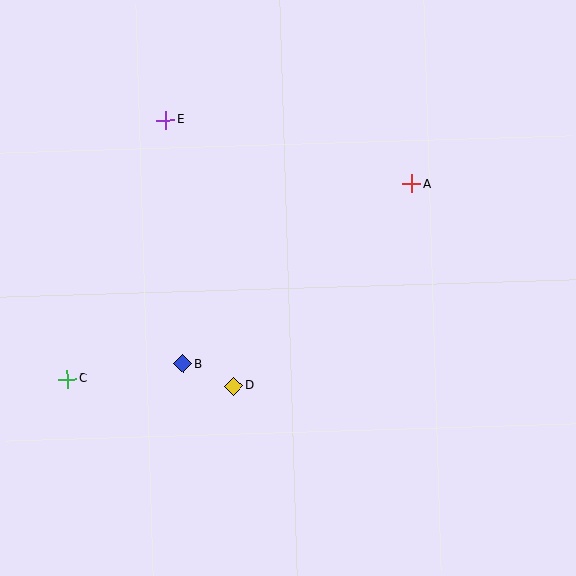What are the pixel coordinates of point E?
Point E is at (166, 120).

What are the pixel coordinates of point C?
Point C is at (67, 379).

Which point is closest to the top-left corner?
Point E is closest to the top-left corner.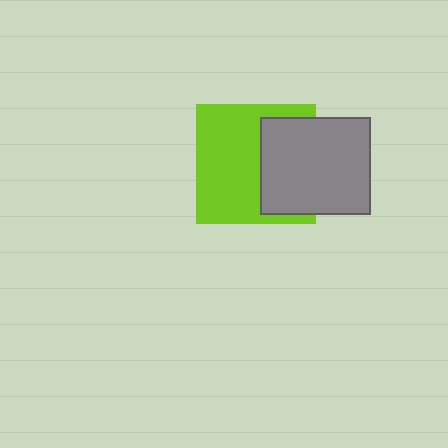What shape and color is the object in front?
The object in front is a gray rectangle.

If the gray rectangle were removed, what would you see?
You would see the complete lime square.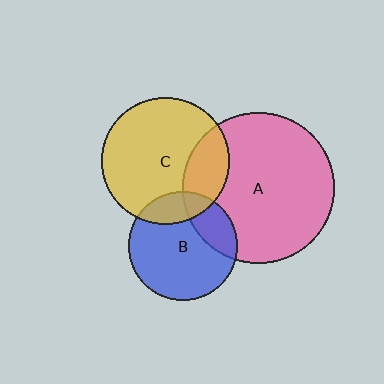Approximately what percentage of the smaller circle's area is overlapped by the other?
Approximately 25%.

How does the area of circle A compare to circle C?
Approximately 1.4 times.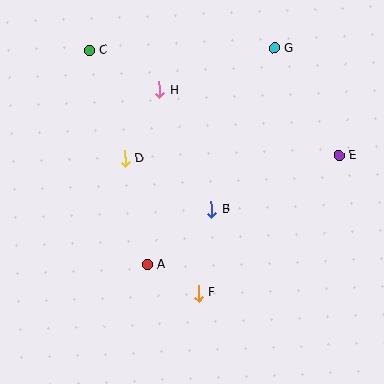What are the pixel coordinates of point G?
Point G is at (275, 48).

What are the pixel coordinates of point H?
Point H is at (160, 90).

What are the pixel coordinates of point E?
Point E is at (339, 156).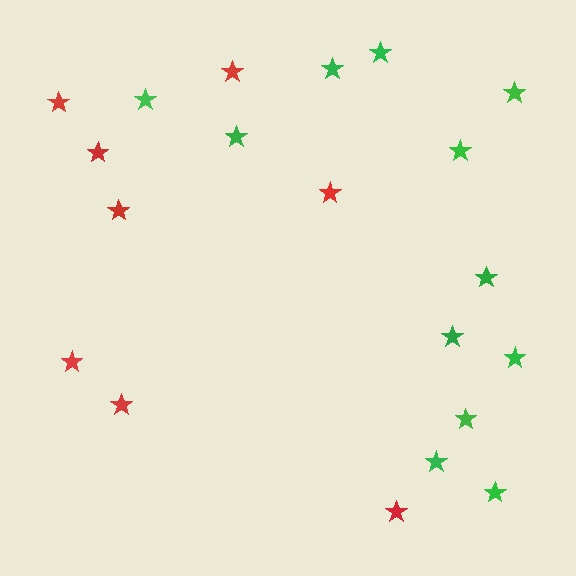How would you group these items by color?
There are 2 groups: one group of red stars (8) and one group of green stars (12).